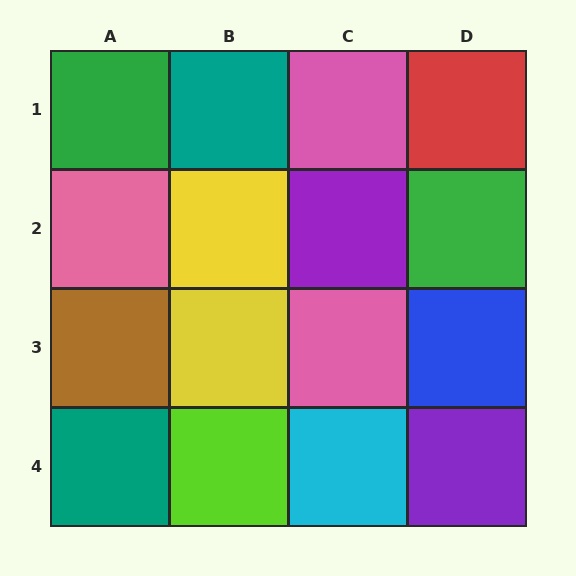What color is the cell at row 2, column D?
Green.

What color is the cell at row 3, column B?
Yellow.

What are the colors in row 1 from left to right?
Green, teal, pink, red.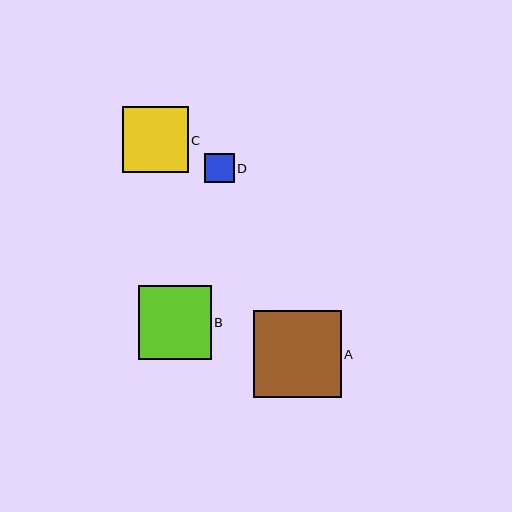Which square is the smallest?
Square D is the smallest with a size of approximately 29 pixels.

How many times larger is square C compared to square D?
Square C is approximately 2.2 times the size of square D.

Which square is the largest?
Square A is the largest with a size of approximately 88 pixels.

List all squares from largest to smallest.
From largest to smallest: A, B, C, D.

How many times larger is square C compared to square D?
Square C is approximately 2.2 times the size of square D.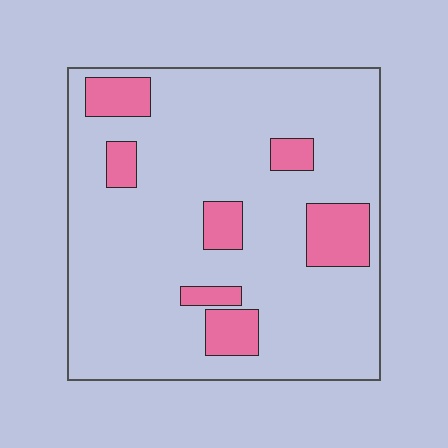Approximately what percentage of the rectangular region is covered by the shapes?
Approximately 15%.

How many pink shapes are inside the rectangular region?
7.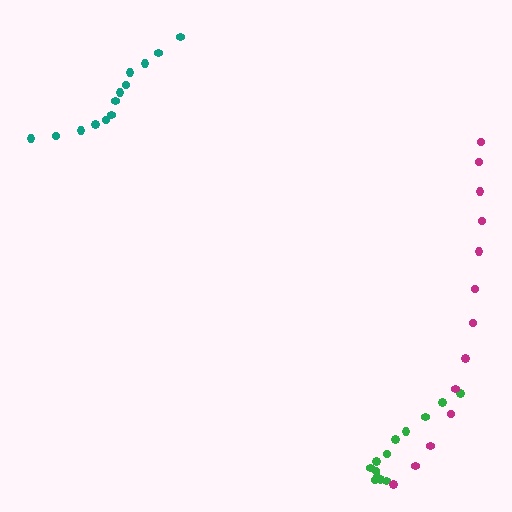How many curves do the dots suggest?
There are 3 distinct paths.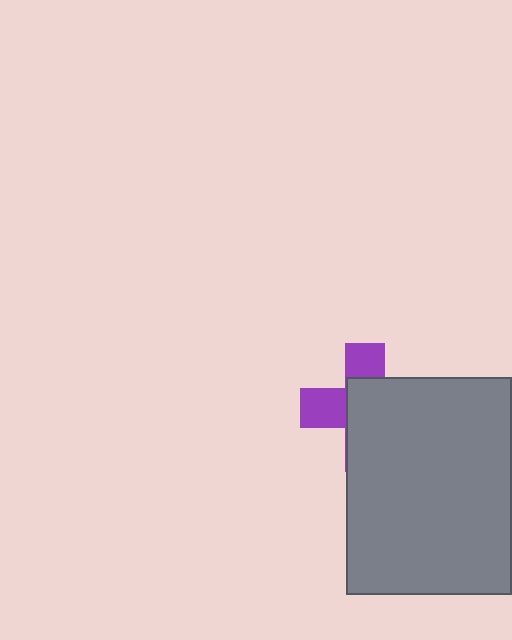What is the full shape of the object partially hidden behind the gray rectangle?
The partially hidden object is a purple cross.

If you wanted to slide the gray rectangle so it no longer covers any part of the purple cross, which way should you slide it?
Slide it toward the lower-right — that is the most direct way to separate the two shapes.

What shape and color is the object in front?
The object in front is a gray rectangle.